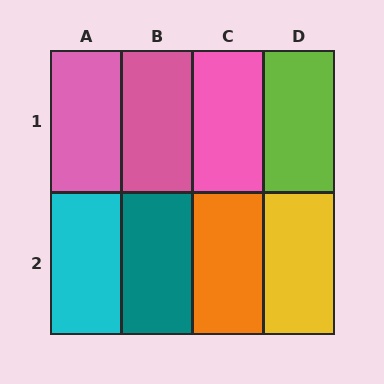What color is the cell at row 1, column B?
Pink.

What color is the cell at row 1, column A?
Pink.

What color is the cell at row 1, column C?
Pink.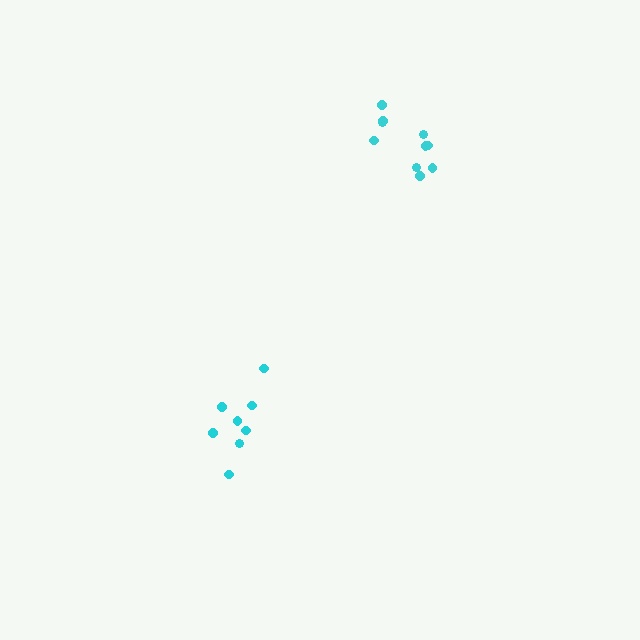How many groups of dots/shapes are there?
There are 2 groups.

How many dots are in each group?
Group 1: 10 dots, Group 2: 8 dots (18 total).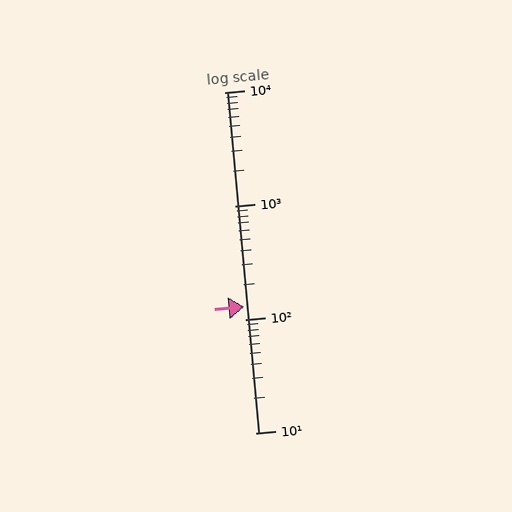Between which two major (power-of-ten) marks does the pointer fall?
The pointer is between 100 and 1000.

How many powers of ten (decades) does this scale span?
The scale spans 3 decades, from 10 to 10000.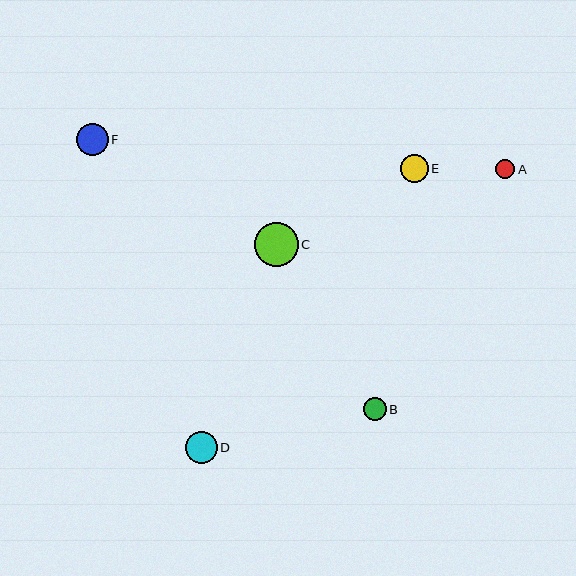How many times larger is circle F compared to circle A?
Circle F is approximately 1.6 times the size of circle A.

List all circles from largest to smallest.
From largest to smallest: C, D, F, E, B, A.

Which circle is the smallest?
Circle A is the smallest with a size of approximately 19 pixels.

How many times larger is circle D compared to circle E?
Circle D is approximately 1.2 times the size of circle E.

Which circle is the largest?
Circle C is the largest with a size of approximately 44 pixels.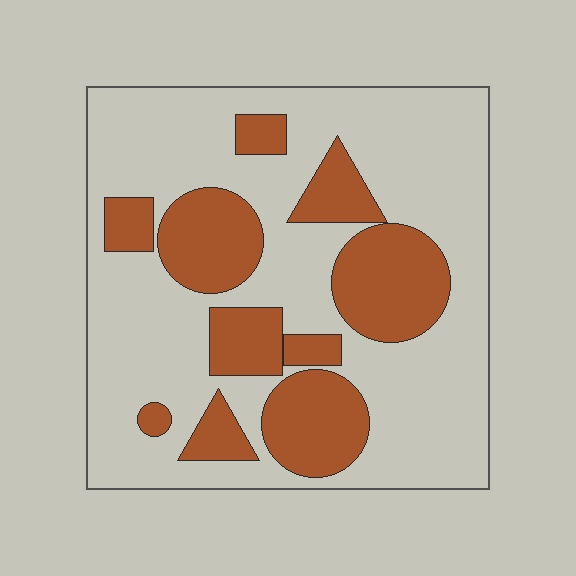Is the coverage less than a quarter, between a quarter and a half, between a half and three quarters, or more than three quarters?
Between a quarter and a half.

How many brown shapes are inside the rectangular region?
10.